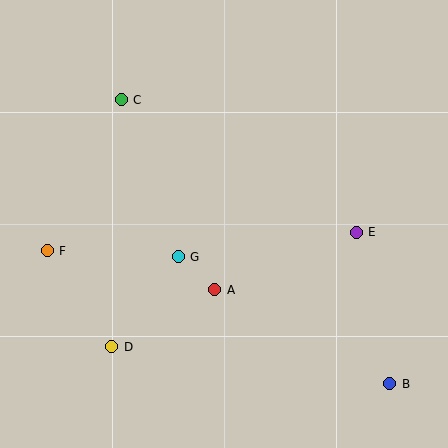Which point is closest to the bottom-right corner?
Point B is closest to the bottom-right corner.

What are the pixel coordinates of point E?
Point E is at (356, 232).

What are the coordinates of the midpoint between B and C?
The midpoint between B and C is at (256, 242).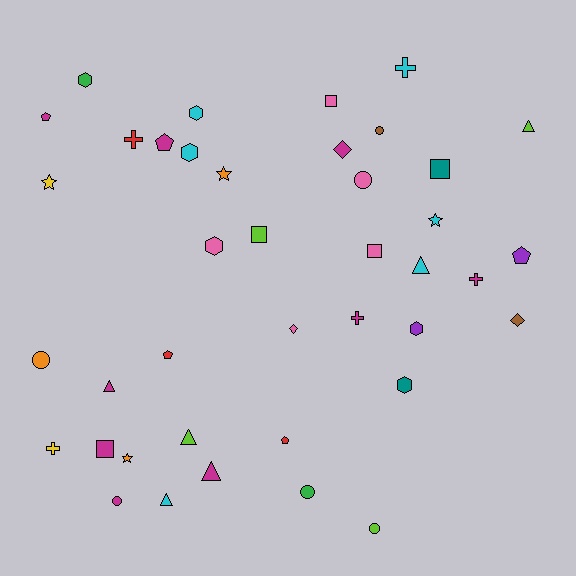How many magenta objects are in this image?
There are 9 magenta objects.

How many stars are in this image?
There are 4 stars.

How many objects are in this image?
There are 40 objects.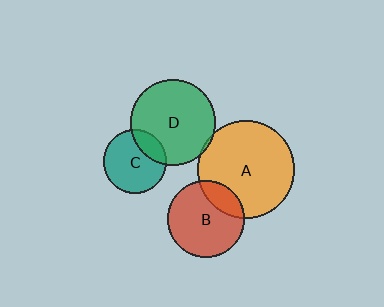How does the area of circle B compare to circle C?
Approximately 1.4 times.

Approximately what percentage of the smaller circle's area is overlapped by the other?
Approximately 5%.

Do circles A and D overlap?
Yes.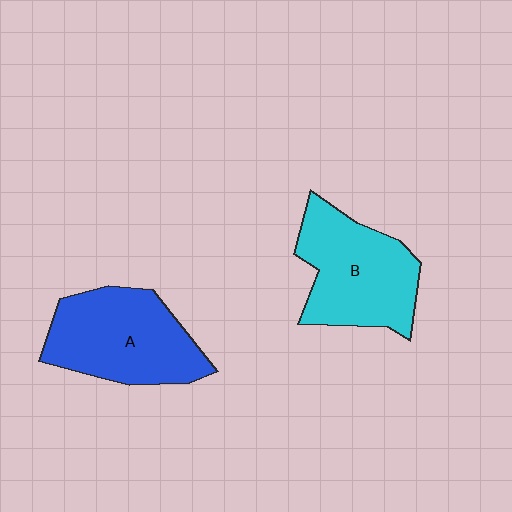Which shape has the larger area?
Shape A (blue).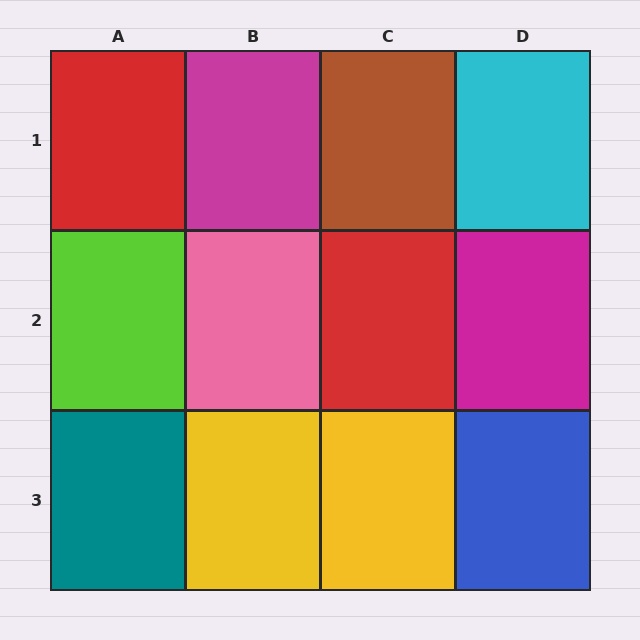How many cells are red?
2 cells are red.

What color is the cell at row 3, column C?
Yellow.